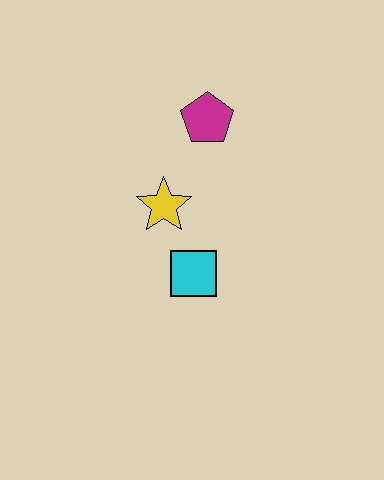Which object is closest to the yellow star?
The cyan square is closest to the yellow star.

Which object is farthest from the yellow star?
The magenta pentagon is farthest from the yellow star.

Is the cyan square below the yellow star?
Yes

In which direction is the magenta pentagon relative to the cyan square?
The magenta pentagon is above the cyan square.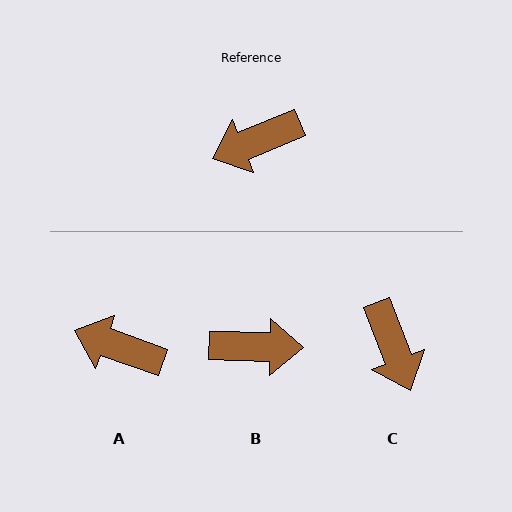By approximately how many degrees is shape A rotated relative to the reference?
Approximately 42 degrees clockwise.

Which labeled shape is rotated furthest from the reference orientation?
B, about 157 degrees away.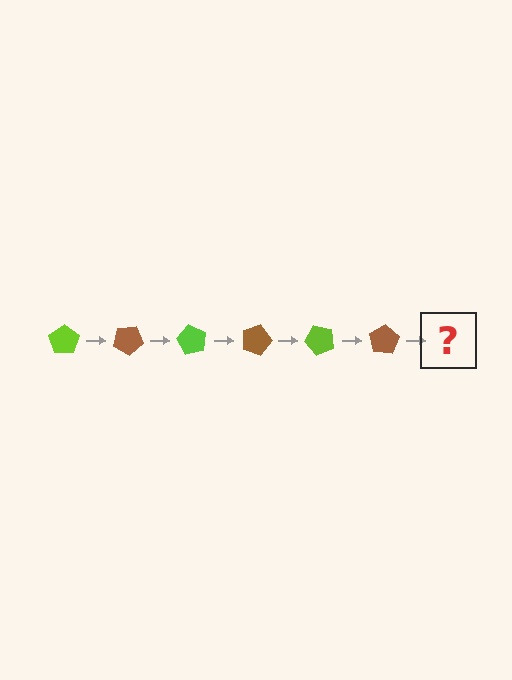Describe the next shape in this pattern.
It should be a lime pentagon, rotated 180 degrees from the start.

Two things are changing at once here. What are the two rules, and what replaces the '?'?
The two rules are that it rotates 30 degrees each step and the color cycles through lime and brown. The '?' should be a lime pentagon, rotated 180 degrees from the start.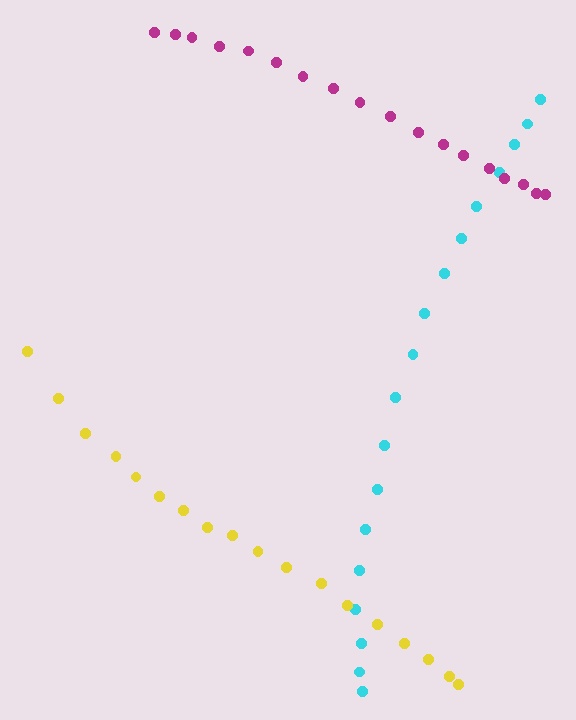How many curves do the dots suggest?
There are 3 distinct paths.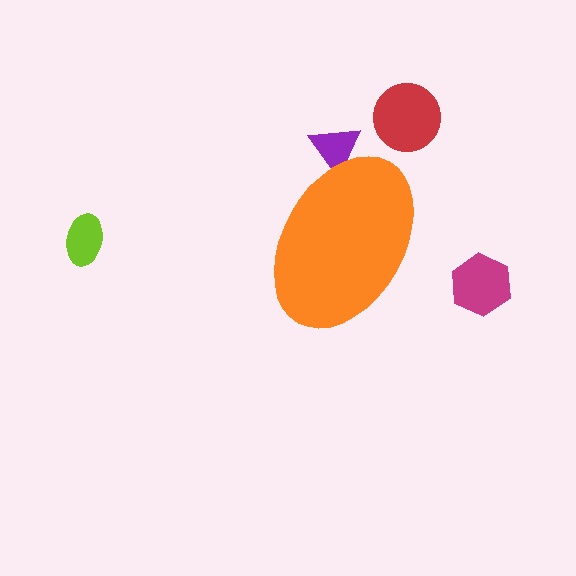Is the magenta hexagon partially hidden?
No, the magenta hexagon is fully visible.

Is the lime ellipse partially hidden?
No, the lime ellipse is fully visible.